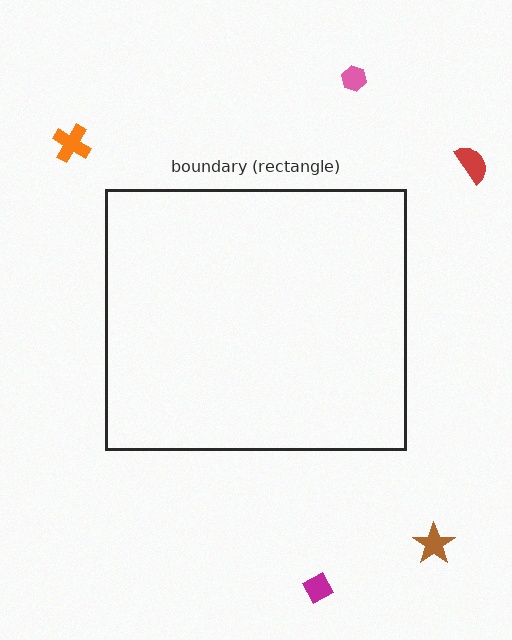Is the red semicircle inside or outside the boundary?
Outside.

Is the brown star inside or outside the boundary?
Outside.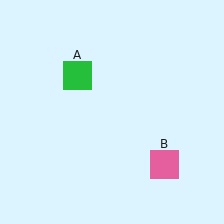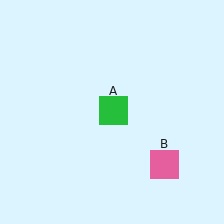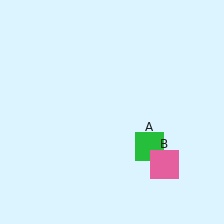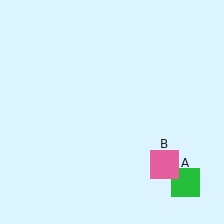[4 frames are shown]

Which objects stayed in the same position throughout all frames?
Pink square (object B) remained stationary.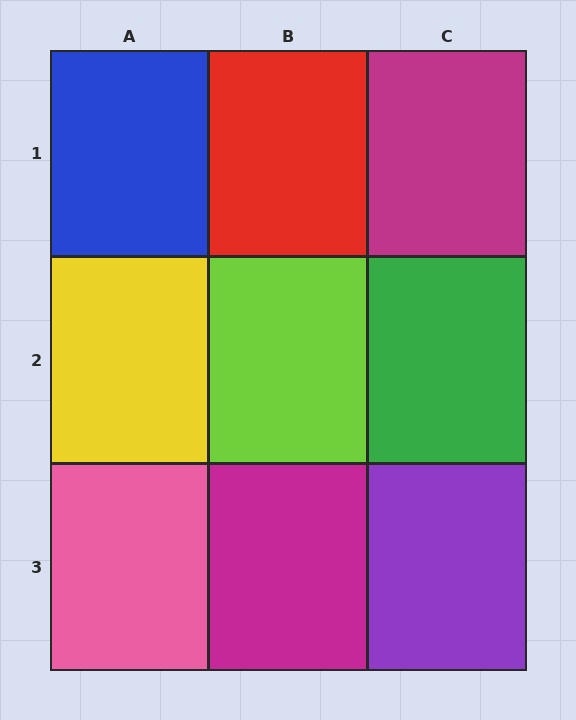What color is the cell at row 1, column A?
Blue.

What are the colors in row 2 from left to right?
Yellow, lime, green.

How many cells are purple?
1 cell is purple.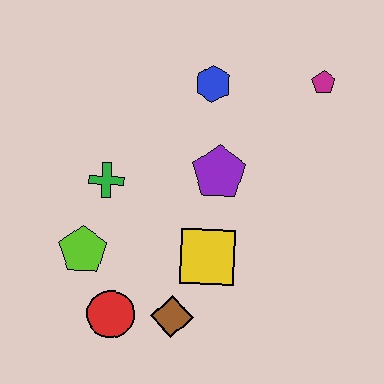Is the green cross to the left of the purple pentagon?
Yes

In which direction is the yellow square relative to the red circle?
The yellow square is to the right of the red circle.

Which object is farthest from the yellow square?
The magenta pentagon is farthest from the yellow square.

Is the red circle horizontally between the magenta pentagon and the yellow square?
No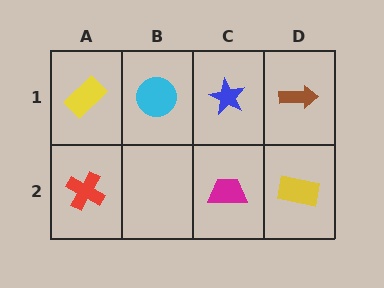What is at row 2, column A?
A red cross.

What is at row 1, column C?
A blue star.